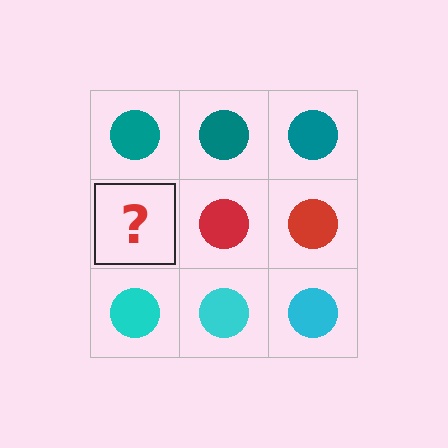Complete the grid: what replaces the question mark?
The question mark should be replaced with a red circle.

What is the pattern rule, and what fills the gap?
The rule is that each row has a consistent color. The gap should be filled with a red circle.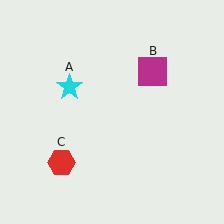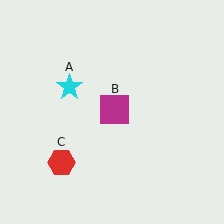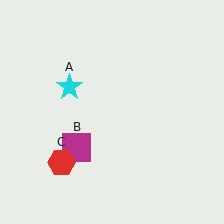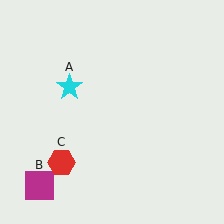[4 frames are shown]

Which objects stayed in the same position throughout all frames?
Cyan star (object A) and red hexagon (object C) remained stationary.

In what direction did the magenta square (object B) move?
The magenta square (object B) moved down and to the left.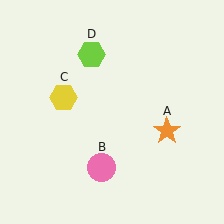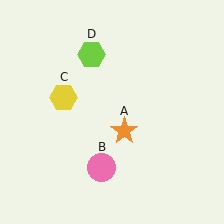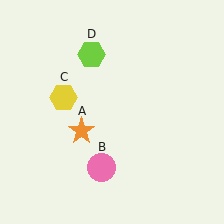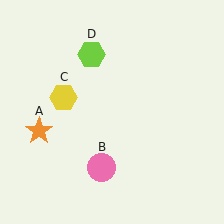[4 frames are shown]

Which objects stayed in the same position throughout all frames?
Pink circle (object B) and yellow hexagon (object C) and lime hexagon (object D) remained stationary.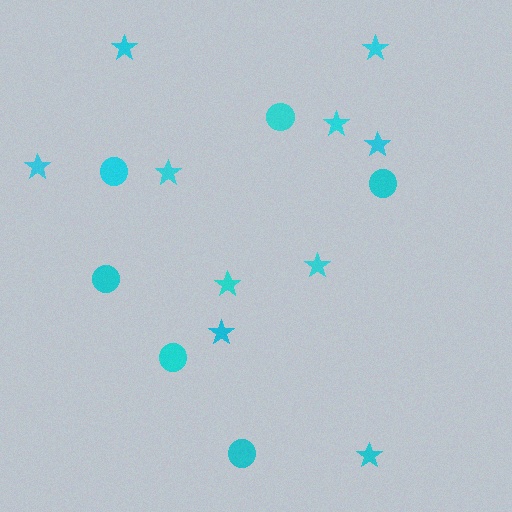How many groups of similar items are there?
There are 2 groups: one group of circles (6) and one group of stars (10).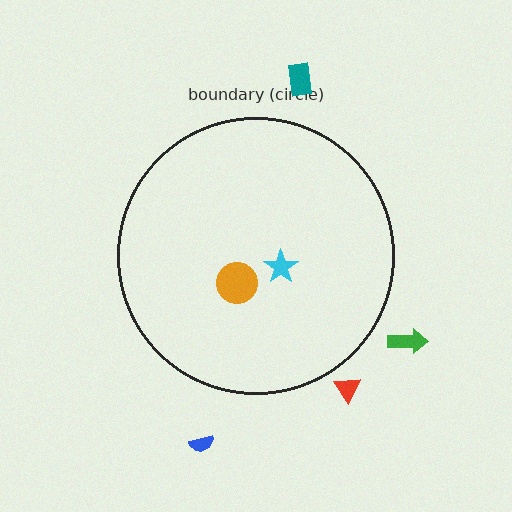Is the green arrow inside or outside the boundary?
Outside.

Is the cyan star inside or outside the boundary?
Inside.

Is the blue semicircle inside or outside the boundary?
Outside.